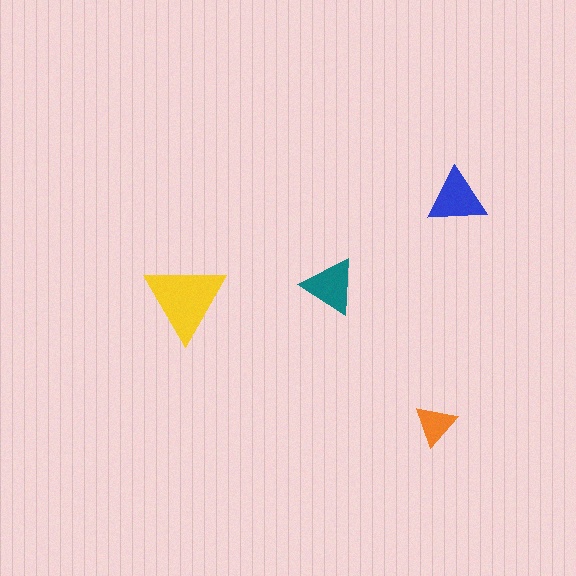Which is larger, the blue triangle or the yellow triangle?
The yellow one.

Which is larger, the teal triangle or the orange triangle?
The teal one.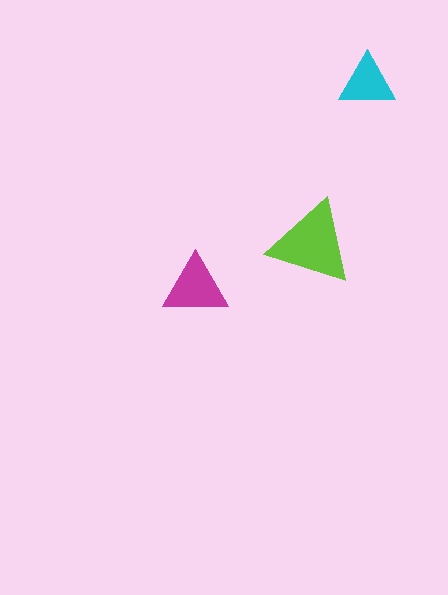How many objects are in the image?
There are 3 objects in the image.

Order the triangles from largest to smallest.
the lime one, the magenta one, the cyan one.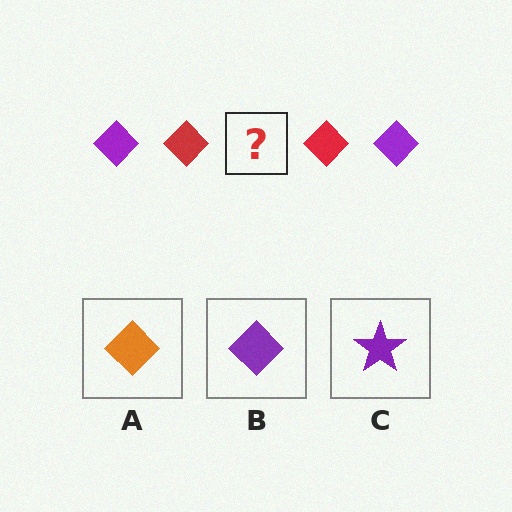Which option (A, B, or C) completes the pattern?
B.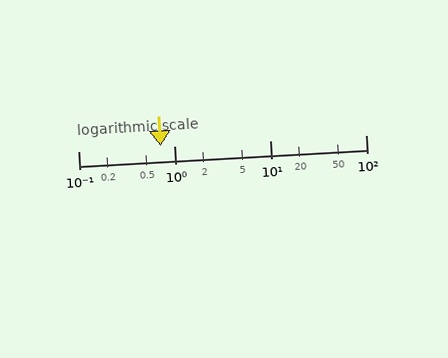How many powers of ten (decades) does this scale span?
The scale spans 3 decades, from 0.1 to 100.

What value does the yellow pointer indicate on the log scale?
The pointer indicates approximately 0.73.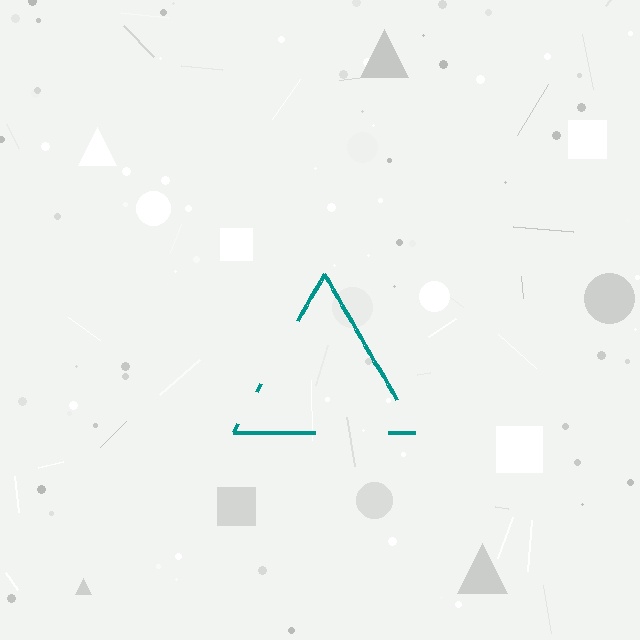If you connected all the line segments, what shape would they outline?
They would outline a triangle.